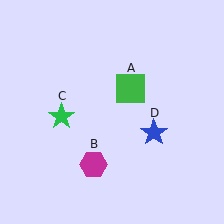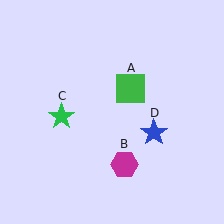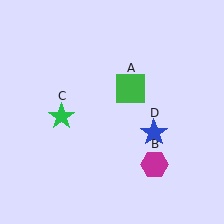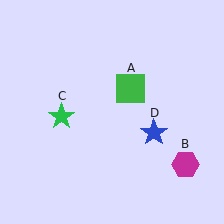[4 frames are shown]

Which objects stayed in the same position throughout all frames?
Green square (object A) and green star (object C) and blue star (object D) remained stationary.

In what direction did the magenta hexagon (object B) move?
The magenta hexagon (object B) moved right.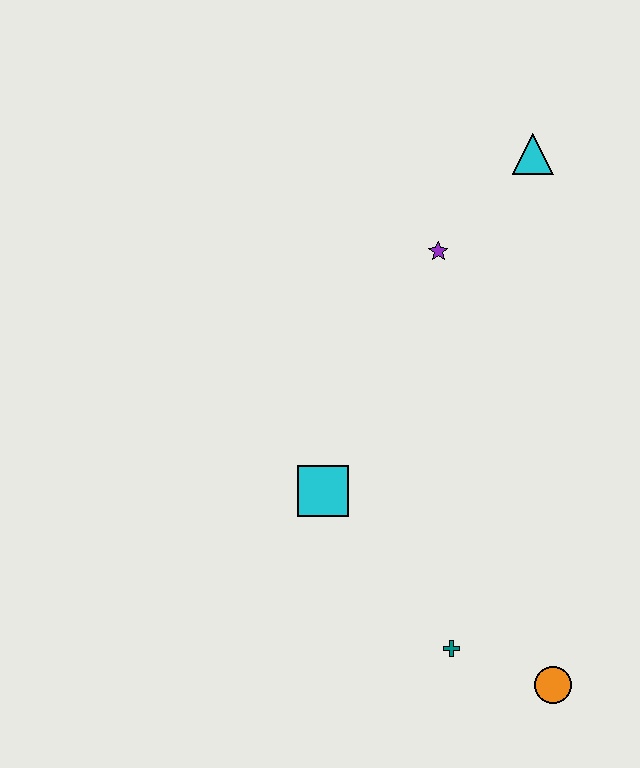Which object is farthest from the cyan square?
The cyan triangle is farthest from the cyan square.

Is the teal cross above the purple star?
No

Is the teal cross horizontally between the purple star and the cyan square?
No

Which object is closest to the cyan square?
The teal cross is closest to the cyan square.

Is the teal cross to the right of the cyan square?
Yes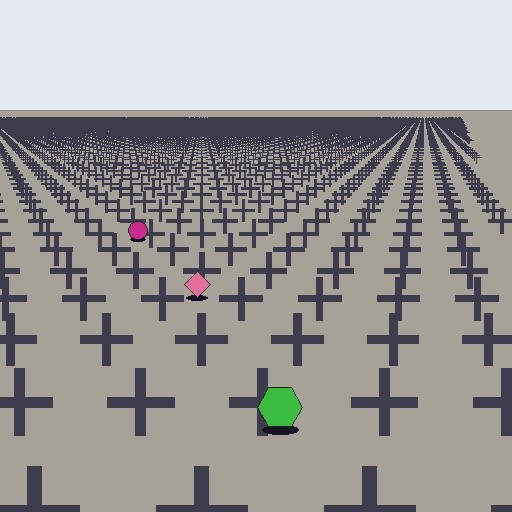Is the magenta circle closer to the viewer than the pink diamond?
No. The pink diamond is closer — you can tell from the texture gradient: the ground texture is coarser near it.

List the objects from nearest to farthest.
From nearest to farthest: the green hexagon, the pink diamond, the magenta circle.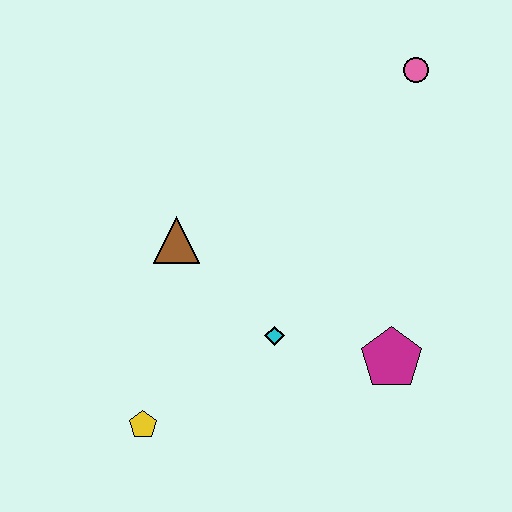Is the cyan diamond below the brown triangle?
Yes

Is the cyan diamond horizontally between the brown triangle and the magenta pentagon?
Yes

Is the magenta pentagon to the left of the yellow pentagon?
No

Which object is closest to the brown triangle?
The cyan diamond is closest to the brown triangle.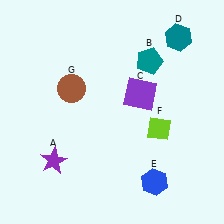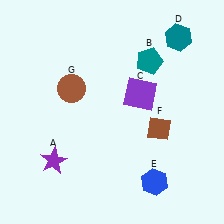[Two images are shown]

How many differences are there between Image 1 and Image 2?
There is 1 difference between the two images.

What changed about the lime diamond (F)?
In Image 1, F is lime. In Image 2, it changed to brown.